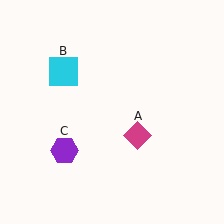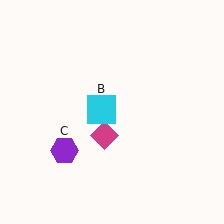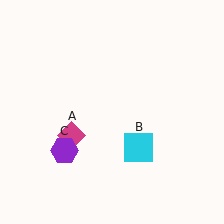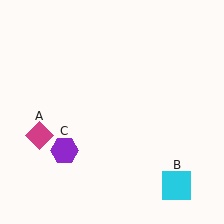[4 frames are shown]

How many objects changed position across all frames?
2 objects changed position: magenta diamond (object A), cyan square (object B).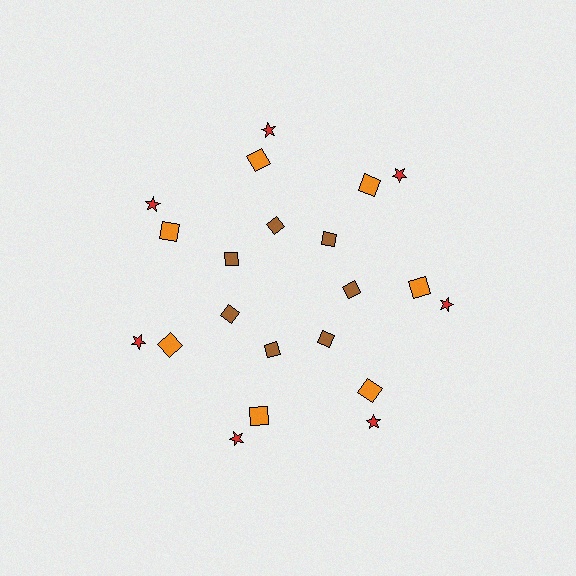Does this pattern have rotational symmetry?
Yes, this pattern has 7-fold rotational symmetry. It looks the same after rotating 51 degrees around the center.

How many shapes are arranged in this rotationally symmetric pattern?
There are 21 shapes, arranged in 7 groups of 3.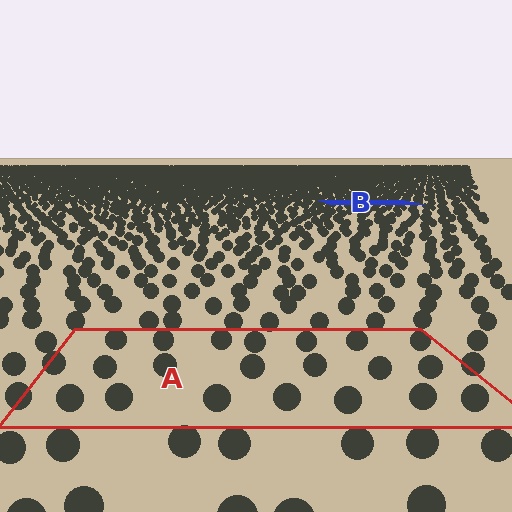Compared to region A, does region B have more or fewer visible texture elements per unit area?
Region B has more texture elements per unit area — they are packed more densely because it is farther away.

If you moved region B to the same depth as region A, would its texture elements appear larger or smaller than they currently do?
They would appear larger. At a closer depth, the same texture elements are projected at a bigger on-screen size.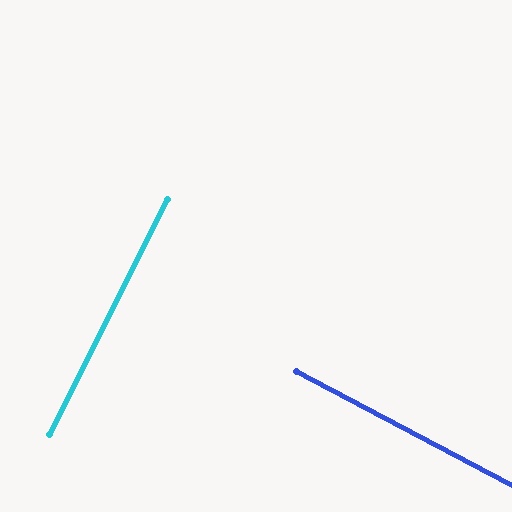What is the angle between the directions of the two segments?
Approximately 89 degrees.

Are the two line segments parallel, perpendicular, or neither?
Perpendicular — they meet at approximately 89°.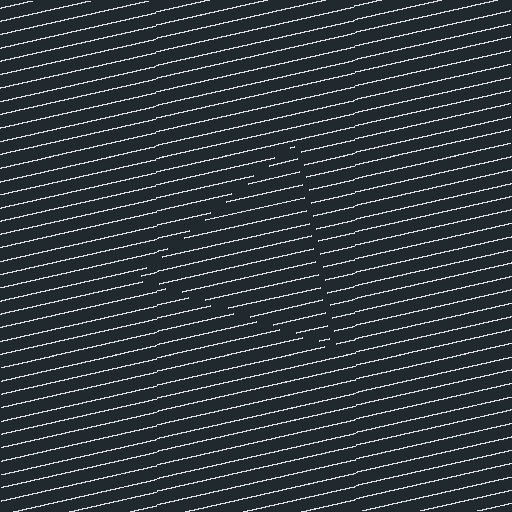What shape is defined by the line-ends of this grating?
An illusory triangle. The interior of the shape contains the same grating, shifted by half a period — the contour is defined by the phase discontinuity where line-ends from the inner and outer gratings abut.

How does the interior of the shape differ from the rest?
The interior of the shape contains the same grating, shifted by half a period — the contour is defined by the phase discontinuity where line-ends from the inner and outer gratings abut.